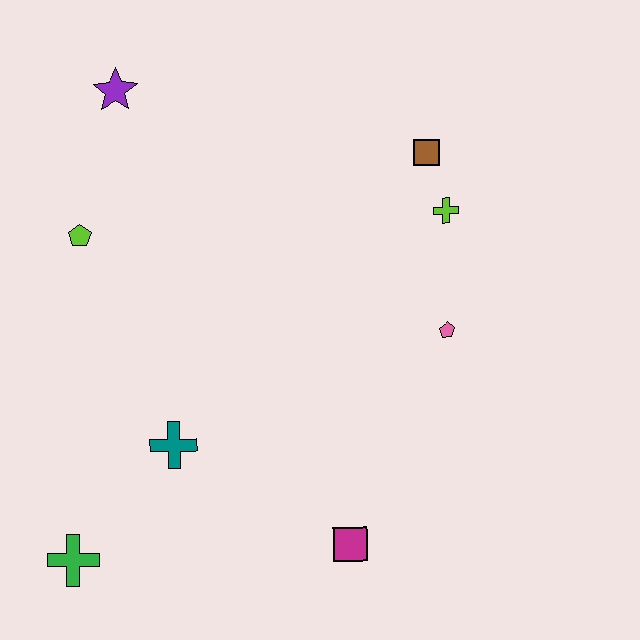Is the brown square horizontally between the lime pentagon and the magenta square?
No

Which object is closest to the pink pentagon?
The lime cross is closest to the pink pentagon.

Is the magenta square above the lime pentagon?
No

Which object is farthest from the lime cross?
The green cross is farthest from the lime cross.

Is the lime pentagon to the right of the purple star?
No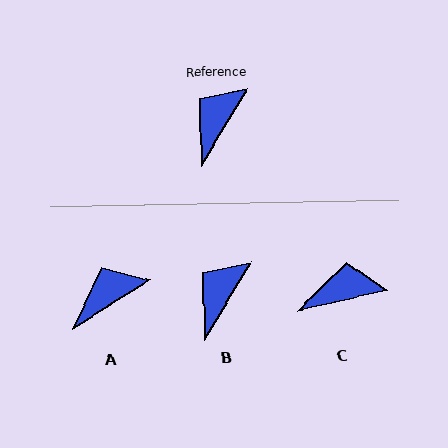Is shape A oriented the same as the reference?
No, it is off by about 27 degrees.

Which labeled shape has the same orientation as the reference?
B.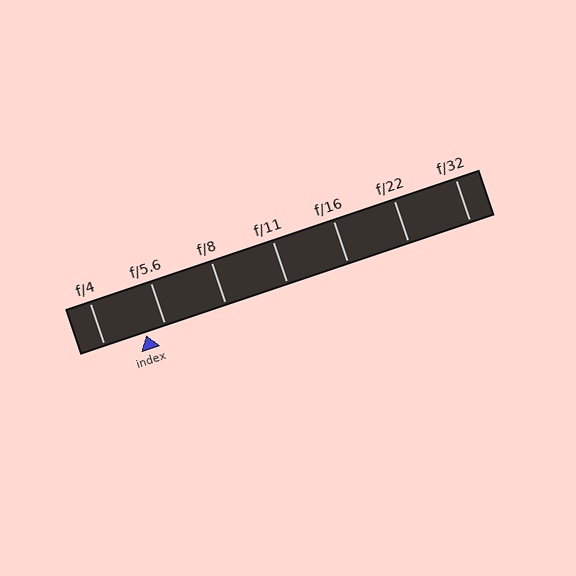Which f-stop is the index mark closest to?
The index mark is closest to f/5.6.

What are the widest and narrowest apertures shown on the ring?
The widest aperture shown is f/4 and the narrowest is f/32.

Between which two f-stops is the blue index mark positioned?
The index mark is between f/4 and f/5.6.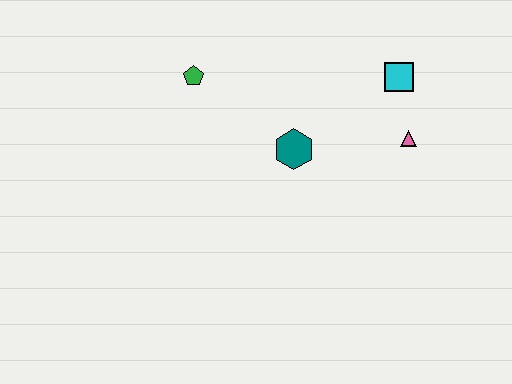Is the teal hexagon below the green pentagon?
Yes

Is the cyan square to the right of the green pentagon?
Yes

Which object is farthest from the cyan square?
The green pentagon is farthest from the cyan square.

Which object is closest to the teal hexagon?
The pink triangle is closest to the teal hexagon.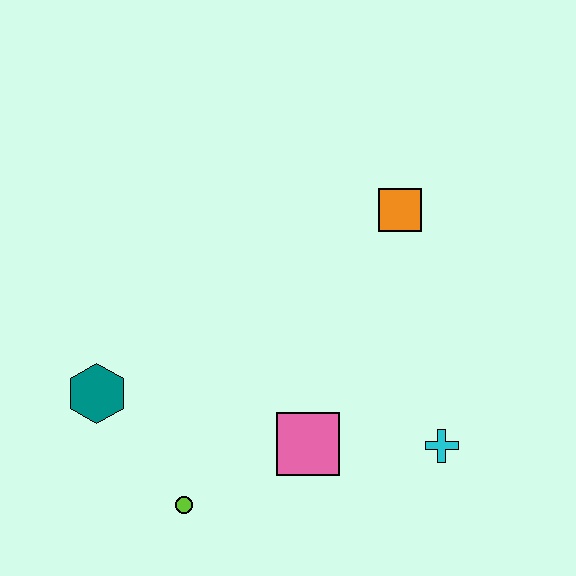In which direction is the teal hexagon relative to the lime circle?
The teal hexagon is above the lime circle.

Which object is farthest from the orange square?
The lime circle is farthest from the orange square.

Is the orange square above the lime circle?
Yes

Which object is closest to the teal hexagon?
The lime circle is closest to the teal hexagon.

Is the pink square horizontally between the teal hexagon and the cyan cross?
Yes